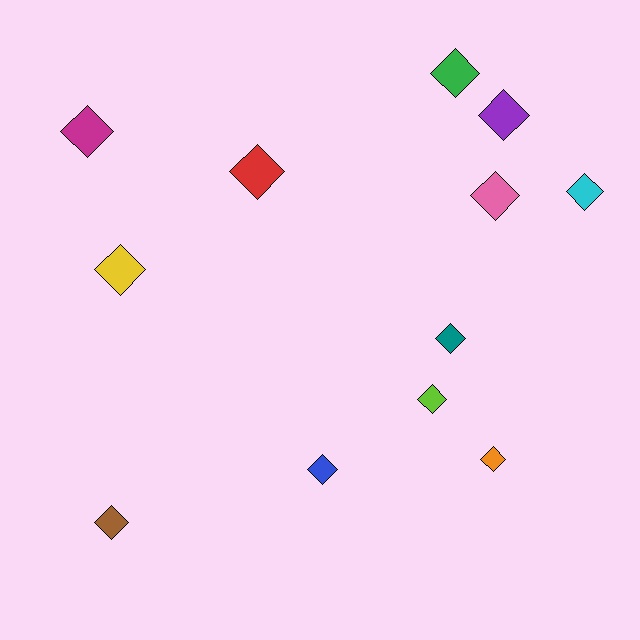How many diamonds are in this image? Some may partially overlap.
There are 12 diamonds.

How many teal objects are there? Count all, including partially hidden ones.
There is 1 teal object.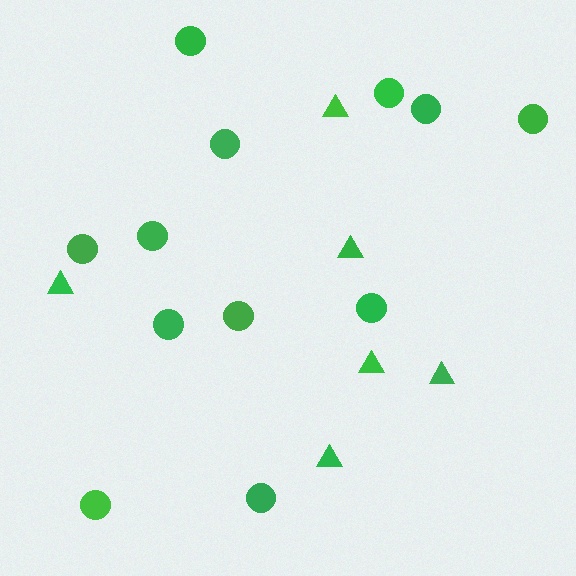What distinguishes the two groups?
There are 2 groups: one group of triangles (6) and one group of circles (12).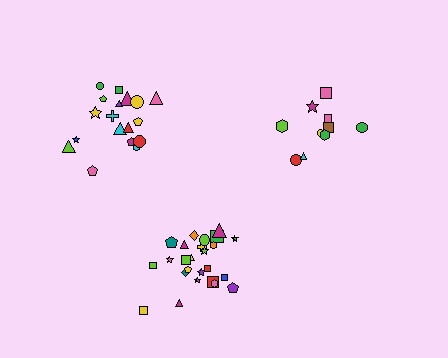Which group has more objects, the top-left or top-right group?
The top-left group.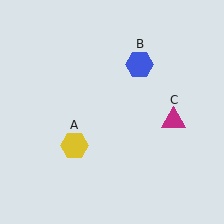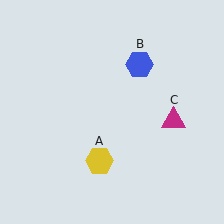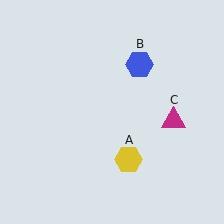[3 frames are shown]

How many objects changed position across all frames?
1 object changed position: yellow hexagon (object A).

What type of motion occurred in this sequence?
The yellow hexagon (object A) rotated counterclockwise around the center of the scene.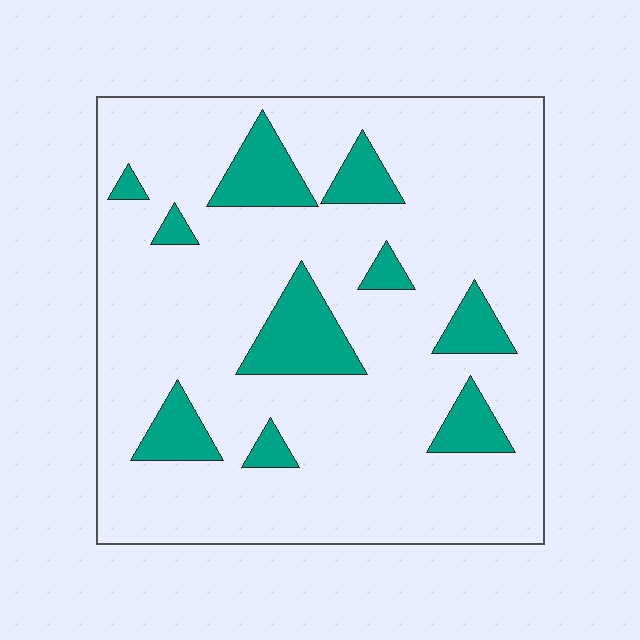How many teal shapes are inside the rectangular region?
10.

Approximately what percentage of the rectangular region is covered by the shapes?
Approximately 15%.